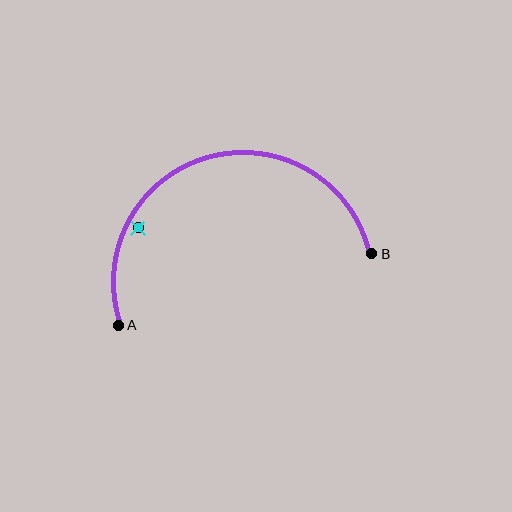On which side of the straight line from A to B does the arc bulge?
The arc bulges above the straight line connecting A and B.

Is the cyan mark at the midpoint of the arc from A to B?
No — the cyan mark does not lie on the arc at all. It sits slightly inside the curve.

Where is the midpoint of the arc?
The arc midpoint is the point on the curve farthest from the straight line joining A and B. It sits above that line.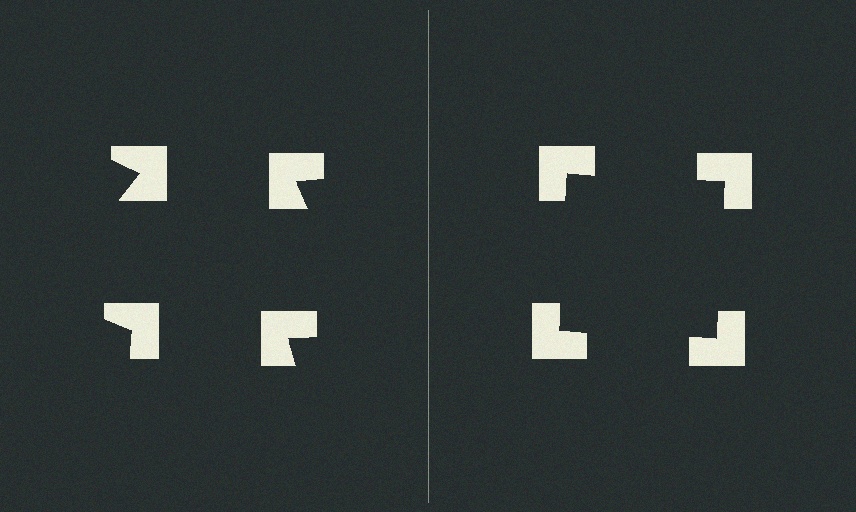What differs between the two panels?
The notched squares are positioned identically on both sides; only the wedge orientations differ. On the right they align to a square; on the left they are misaligned.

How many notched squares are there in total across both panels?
8 — 4 on each side.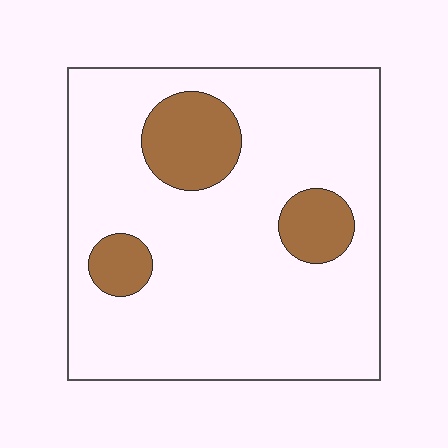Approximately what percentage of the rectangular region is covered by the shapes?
Approximately 15%.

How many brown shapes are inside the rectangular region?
3.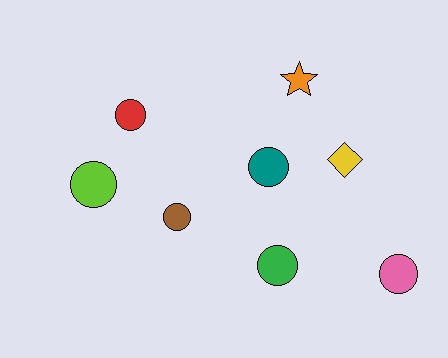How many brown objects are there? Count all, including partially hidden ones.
There is 1 brown object.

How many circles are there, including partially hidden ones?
There are 6 circles.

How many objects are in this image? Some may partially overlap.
There are 8 objects.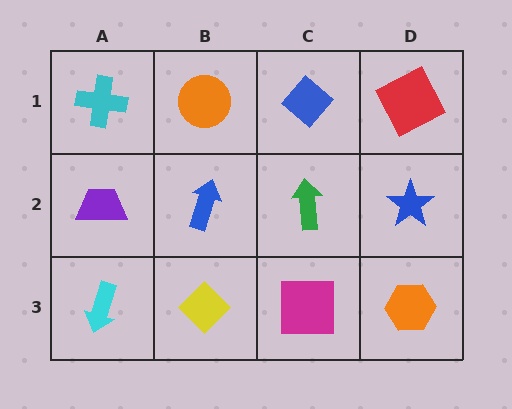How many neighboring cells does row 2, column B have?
4.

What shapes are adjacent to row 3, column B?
A blue arrow (row 2, column B), a cyan arrow (row 3, column A), a magenta square (row 3, column C).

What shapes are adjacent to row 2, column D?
A red square (row 1, column D), an orange hexagon (row 3, column D), a green arrow (row 2, column C).